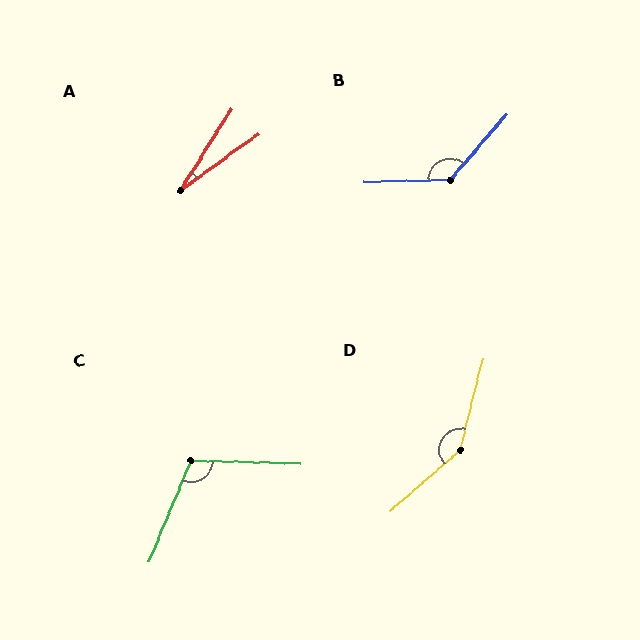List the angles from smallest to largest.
A (22°), C (111°), B (132°), D (145°).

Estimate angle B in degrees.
Approximately 132 degrees.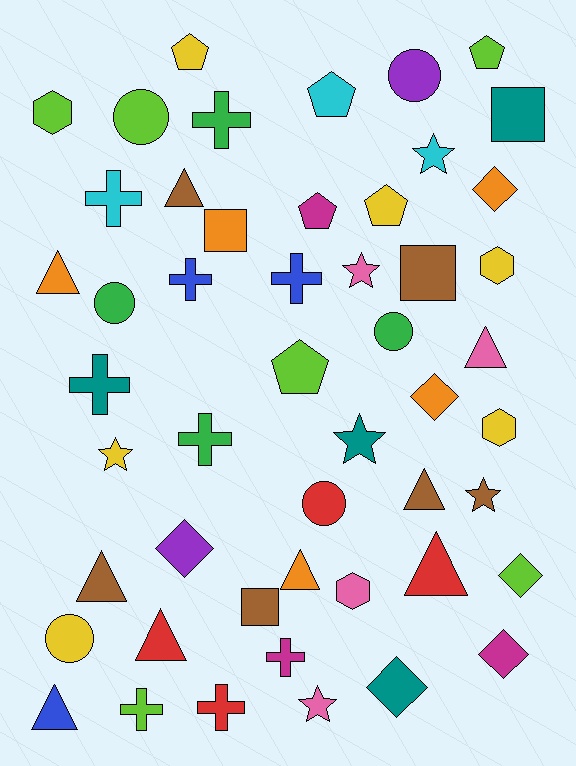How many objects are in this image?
There are 50 objects.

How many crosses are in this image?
There are 9 crosses.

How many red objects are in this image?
There are 4 red objects.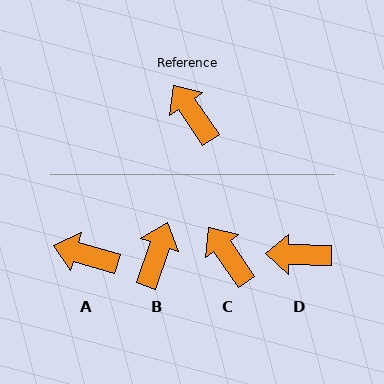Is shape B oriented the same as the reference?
No, it is off by about 53 degrees.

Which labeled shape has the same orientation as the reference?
C.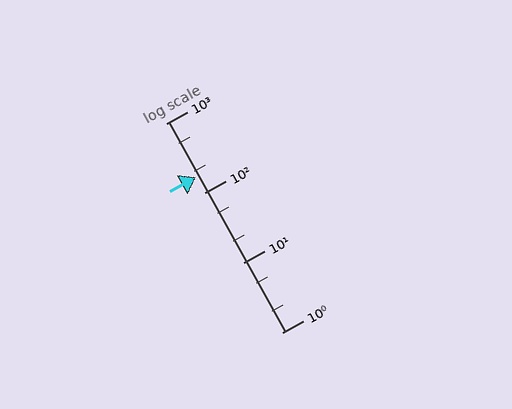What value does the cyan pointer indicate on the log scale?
The pointer indicates approximately 170.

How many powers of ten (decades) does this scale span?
The scale spans 3 decades, from 1 to 1000.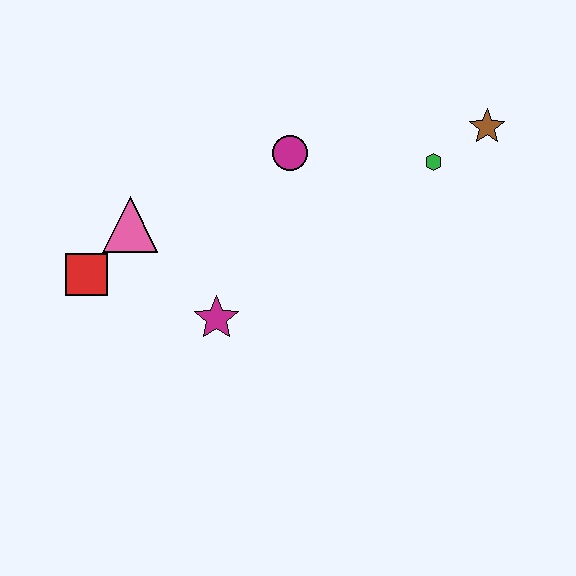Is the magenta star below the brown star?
Yes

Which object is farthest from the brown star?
The red square is farthest from the brown star.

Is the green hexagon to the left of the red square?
No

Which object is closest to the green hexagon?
The brown star is closest to the green hexagon.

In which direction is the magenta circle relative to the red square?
The magenta circle is to the right of the red square.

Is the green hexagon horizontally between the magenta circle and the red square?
No